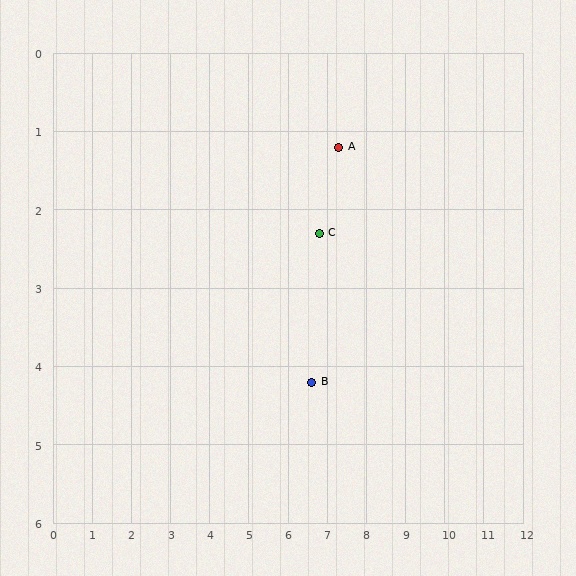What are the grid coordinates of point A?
Point A is at approximately (7.3, 1.2).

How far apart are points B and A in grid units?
Points B and A are about 3.1 grid units apart.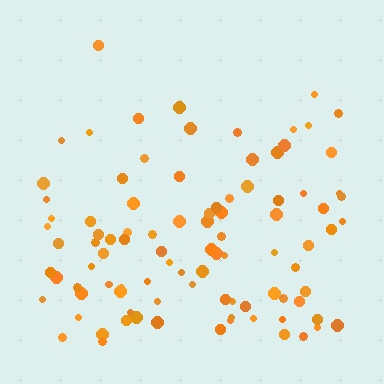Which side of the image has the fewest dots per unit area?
The top.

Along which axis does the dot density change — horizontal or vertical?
Vertical.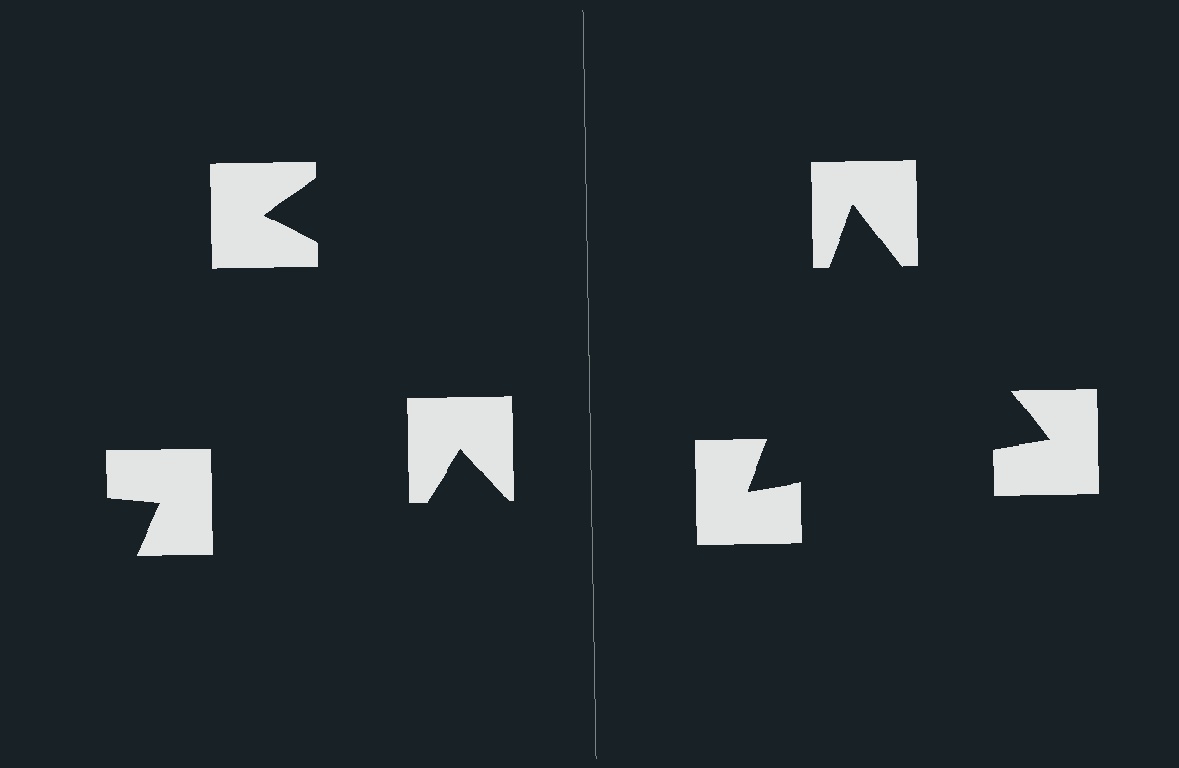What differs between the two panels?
The notched squares are positioned identically on both sides; only the wedge orientations differ. On the right they align to a triangle; on the left they are misaligned.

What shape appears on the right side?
An illusory triangle.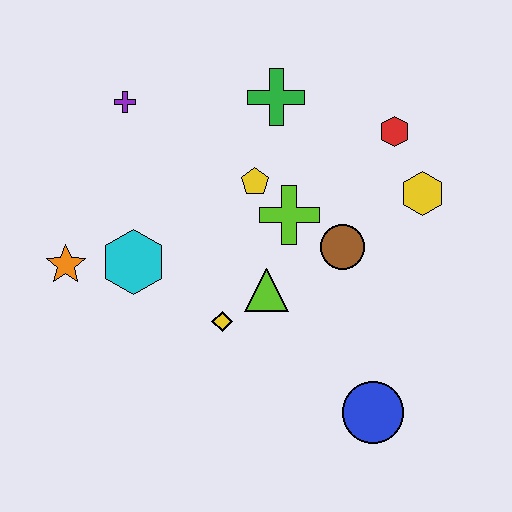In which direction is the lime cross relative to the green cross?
The lime cross is below the green cross.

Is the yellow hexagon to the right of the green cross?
Yes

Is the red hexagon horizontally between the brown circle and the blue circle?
No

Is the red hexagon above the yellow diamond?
Yes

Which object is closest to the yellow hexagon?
The red hexagon is closest to the yellow hexagon.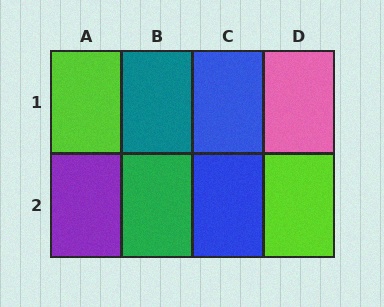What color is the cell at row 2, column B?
Green.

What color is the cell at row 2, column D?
Lime.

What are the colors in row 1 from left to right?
Lime, teal, blue, pink.